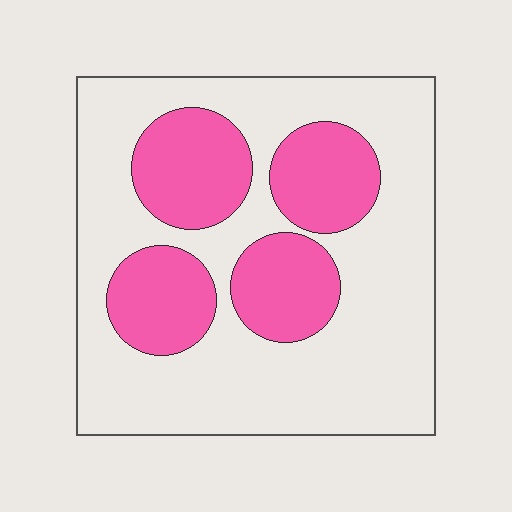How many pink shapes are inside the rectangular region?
4.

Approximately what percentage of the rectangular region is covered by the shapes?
Approximately 30%.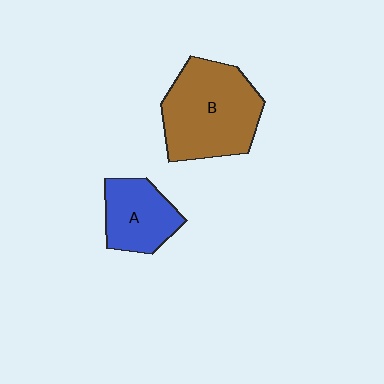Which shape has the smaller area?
Shape A (blue).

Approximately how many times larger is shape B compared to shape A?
Approximately 1.8 times.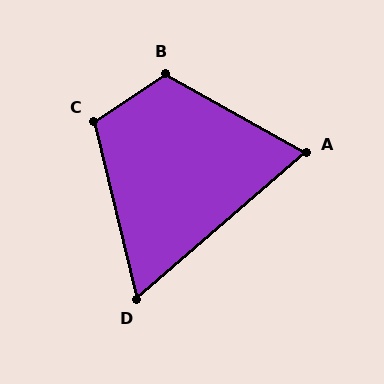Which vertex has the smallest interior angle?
D, at approximately 63 degrees.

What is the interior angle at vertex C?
Approximately 110 degrees (obtuse).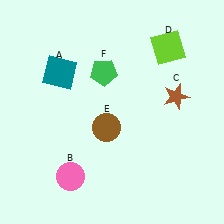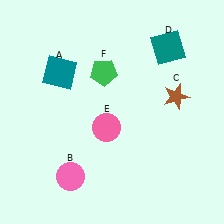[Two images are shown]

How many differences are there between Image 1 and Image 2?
There are 2 differences between the two images.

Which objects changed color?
D changed from lime to teal. E changed from brown to pink.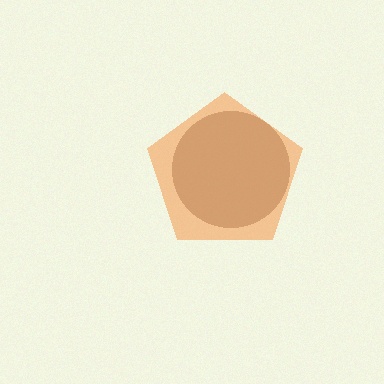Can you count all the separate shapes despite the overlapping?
Yes, there are 2 separate shapes.